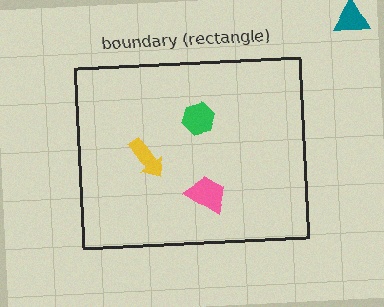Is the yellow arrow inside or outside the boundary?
Inside.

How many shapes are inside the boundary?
3 inside, 1 outside.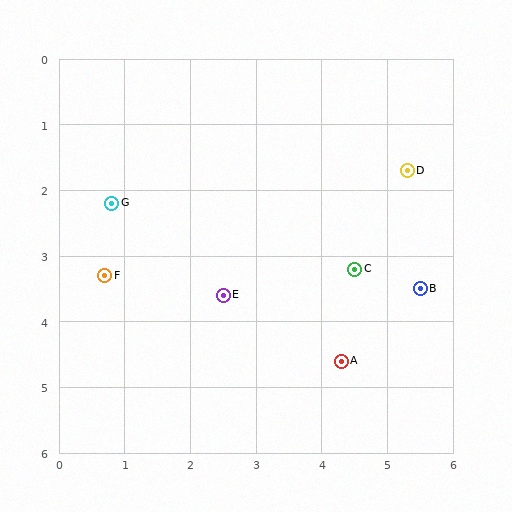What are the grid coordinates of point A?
Point A is at approximately (4.3, 4.6).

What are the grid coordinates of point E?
Point E is at approximately (2.5, 3.6).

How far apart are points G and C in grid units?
Points G and C are about 3.8 grid units apart.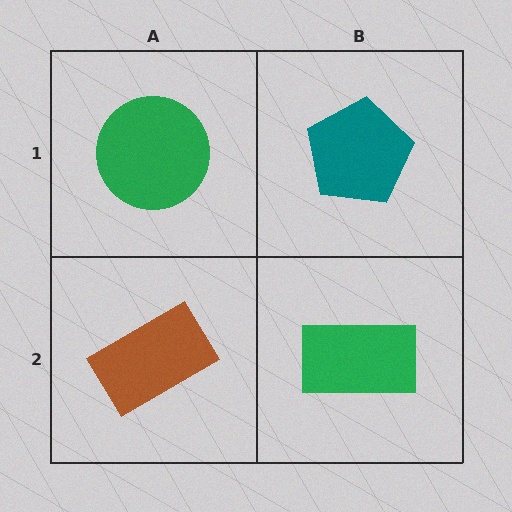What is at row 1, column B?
A teal pentagon.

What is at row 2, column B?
A green rectangle.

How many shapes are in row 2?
2 shapes.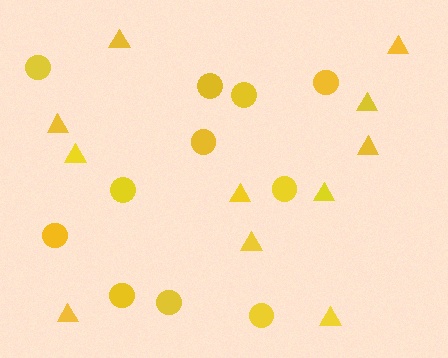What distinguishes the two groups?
There are 2 groups: one group of triangles (11) and one group of circles (11).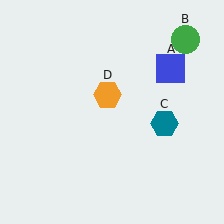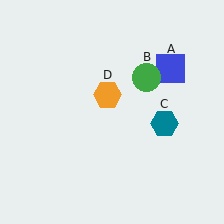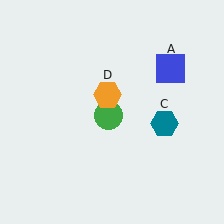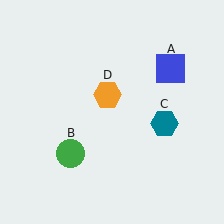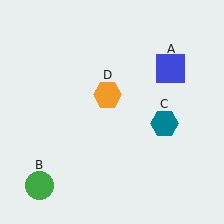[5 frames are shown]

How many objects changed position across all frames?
1 object changed position: green circle (object B).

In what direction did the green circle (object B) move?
The green circle (object B) moved down and to the left.